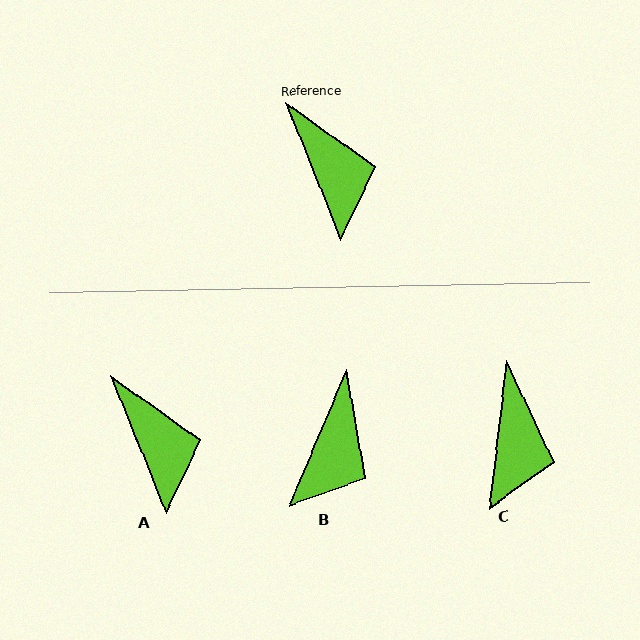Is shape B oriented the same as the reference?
No, it is off by about 45 degrees.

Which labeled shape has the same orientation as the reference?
A.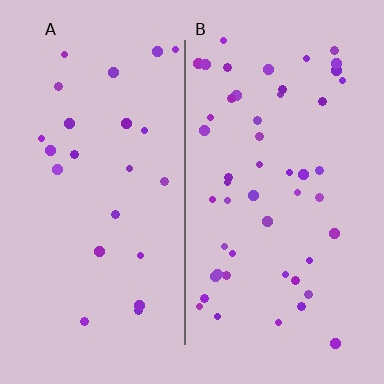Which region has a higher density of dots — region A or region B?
B (the right).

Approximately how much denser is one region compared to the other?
Approximately 2.1× — region B over region A.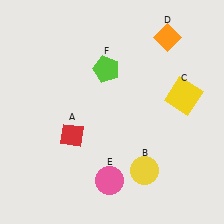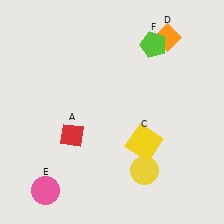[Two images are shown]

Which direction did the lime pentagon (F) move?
The lime pentagon (F) moved right.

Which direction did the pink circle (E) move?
The pink circle (E) moved left.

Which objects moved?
The objects that moved are: the yellow square (C), the pink circle (E), the lime pentagon (F).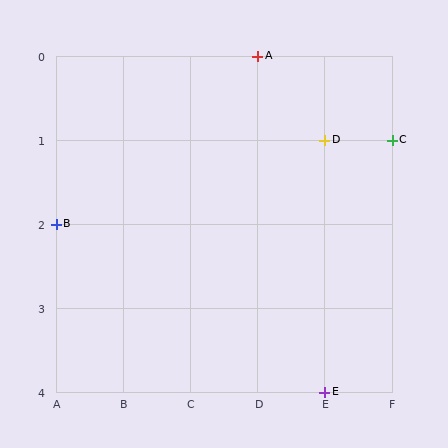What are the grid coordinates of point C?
Point C is at grid coordinates (F, 1).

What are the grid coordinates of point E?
Point E is at grid coordinates (E, 4).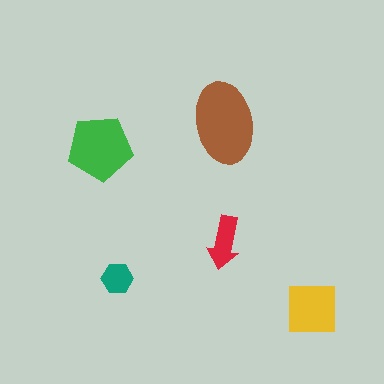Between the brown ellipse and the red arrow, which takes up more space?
The brown ellipse.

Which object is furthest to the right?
The yellow square is rightmost.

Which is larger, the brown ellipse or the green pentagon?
The brown ellipse.